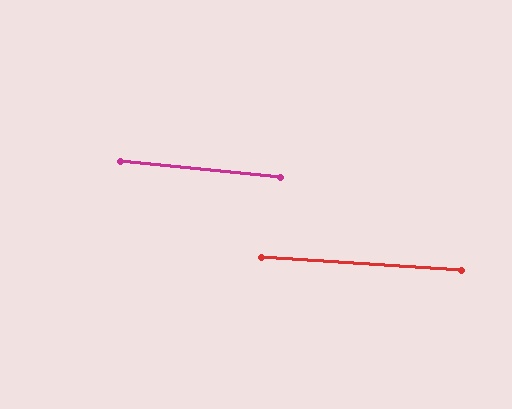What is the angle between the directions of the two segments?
Approximately 2 degrees.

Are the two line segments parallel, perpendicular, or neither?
Parallel — their directions differ by only 2.0°.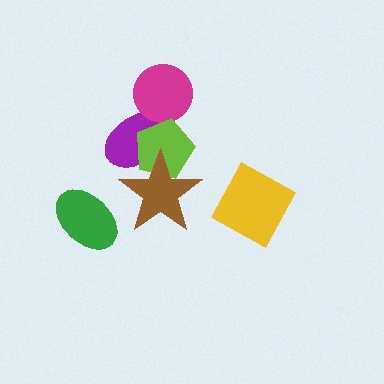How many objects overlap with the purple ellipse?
3 objects overlap with the purple ellipse.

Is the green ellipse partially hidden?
No, no other shape covers it.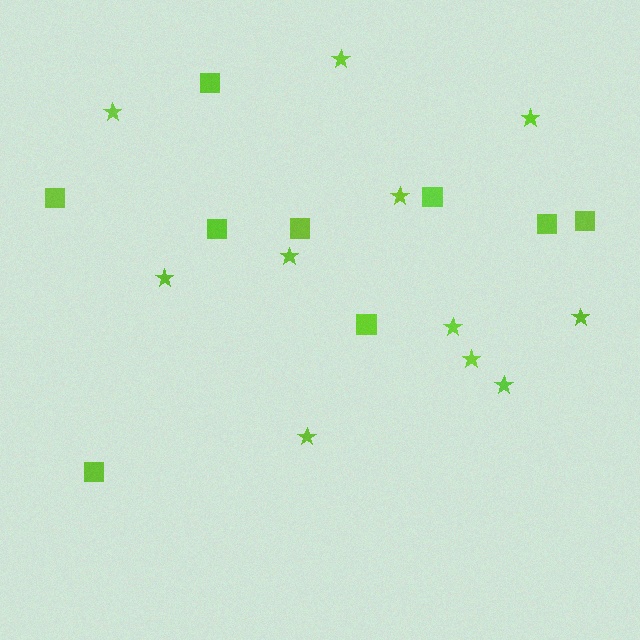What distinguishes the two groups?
There are 2 groups: one group of stars (11) and one group of squares (9).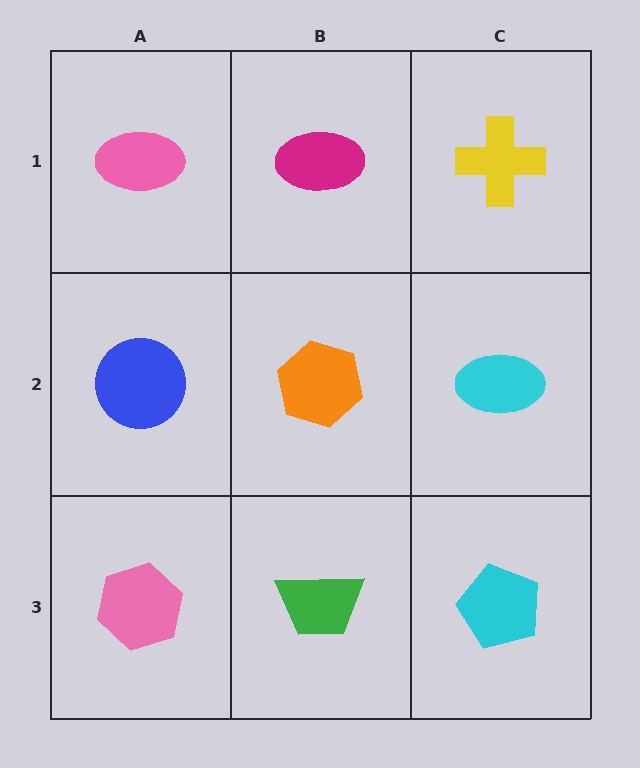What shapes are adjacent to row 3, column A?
A blue circle (row 2, column A), a green trapezoid (row 3, column B).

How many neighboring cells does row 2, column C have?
3.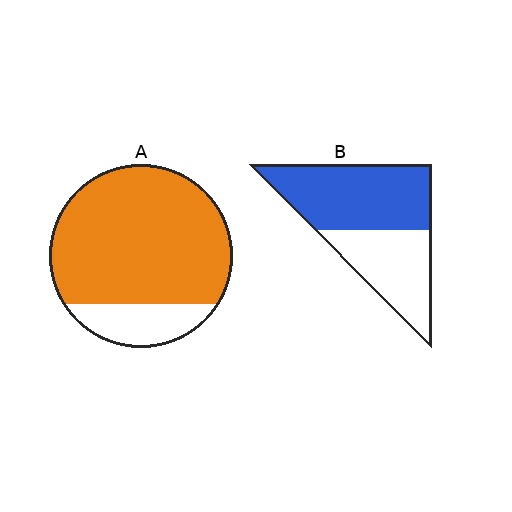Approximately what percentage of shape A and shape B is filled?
A is approximately 80% and B is approximately 60%.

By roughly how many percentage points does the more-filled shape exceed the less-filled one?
By roughly 25 percentage points (A over B).